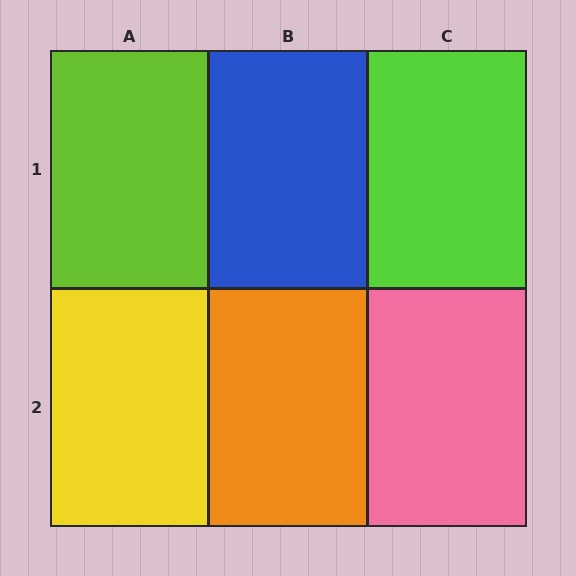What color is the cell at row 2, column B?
Orange.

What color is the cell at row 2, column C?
Pink.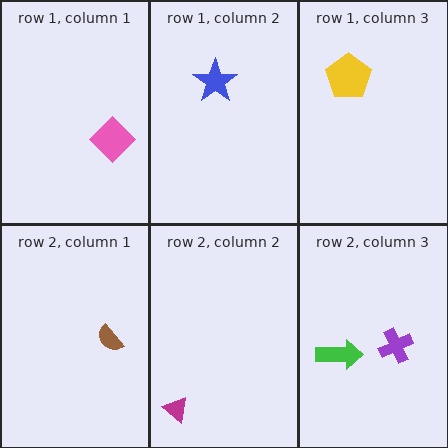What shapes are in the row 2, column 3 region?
The purple cross, the green arrow.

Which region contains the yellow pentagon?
The row 1, column 3 region.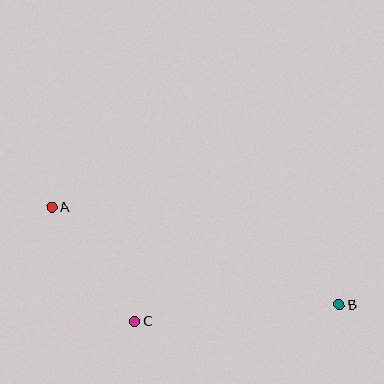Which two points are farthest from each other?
Points A and B are farthest from each other.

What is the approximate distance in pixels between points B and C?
The distance between B and C is approximately 205 pixels.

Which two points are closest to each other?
Points A and C are closest to each other.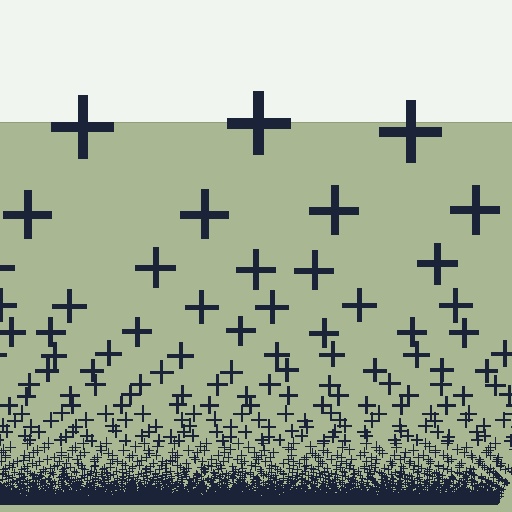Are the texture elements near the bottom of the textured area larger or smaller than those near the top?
Smaller. The gradient is inverted — elements near the bottom are smaller and denser.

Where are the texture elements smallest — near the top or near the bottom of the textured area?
Near the bottom.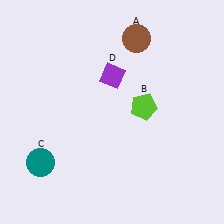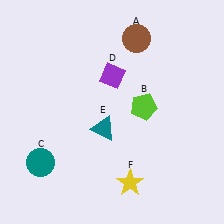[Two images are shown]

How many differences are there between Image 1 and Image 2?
There are 2 differences between the two images.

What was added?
A teal triangle (E), a yellow star (F) were added in Image 2.